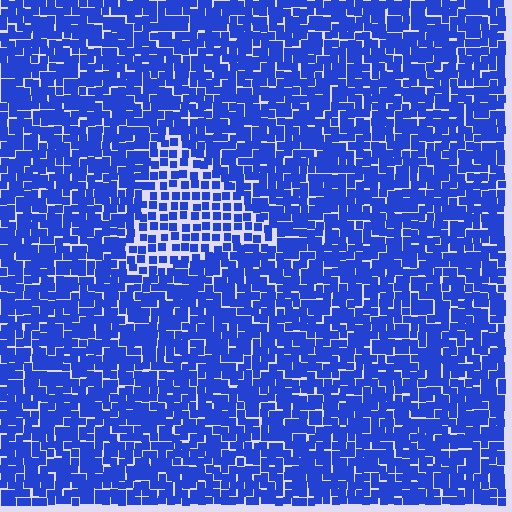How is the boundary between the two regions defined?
The boundary is defined by a change in element density (approximately 1.8x ratio). All elements are the same color, size, and shape.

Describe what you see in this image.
The image contains small blue elements arranged at two different densities. A triangle-shaped region is visible where the elements are less densely packed than the surrounding area.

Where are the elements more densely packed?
The elements are more densely packed outside the triangle boundary.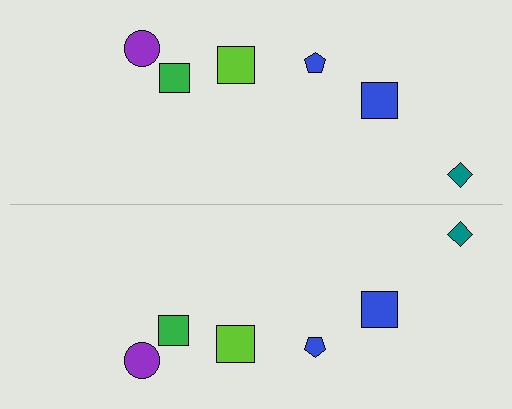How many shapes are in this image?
There are 12 shapes in this image.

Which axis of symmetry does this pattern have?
The pattern has a horizontal axis of symmetry running through the center of the image.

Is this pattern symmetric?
Yes, this pattern has bilateral (reflection) symmetry.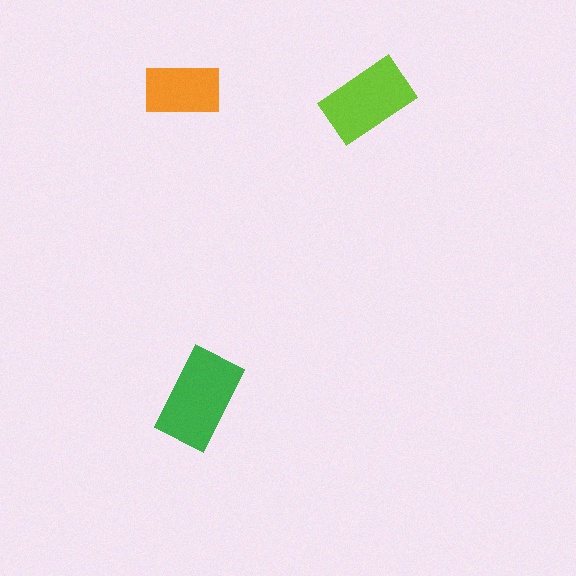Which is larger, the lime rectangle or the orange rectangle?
The lime one.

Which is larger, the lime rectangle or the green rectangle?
The green one.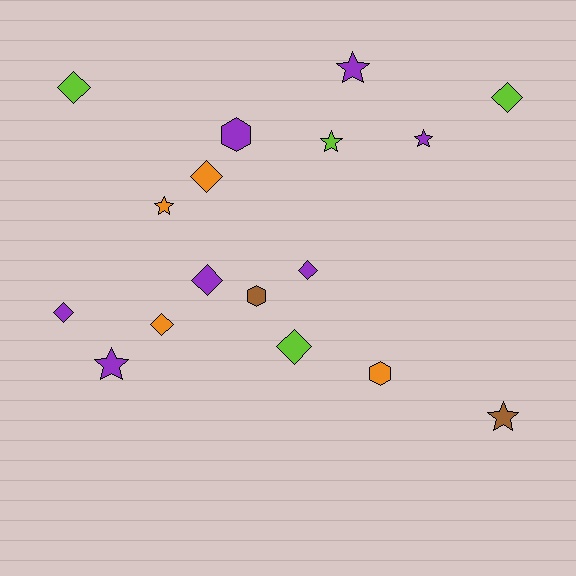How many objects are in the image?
There are 17 objects.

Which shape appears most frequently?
Diamond, with 8 objects.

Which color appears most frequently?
Purple, with 7 objects.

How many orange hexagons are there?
There is 1 orange hexagon.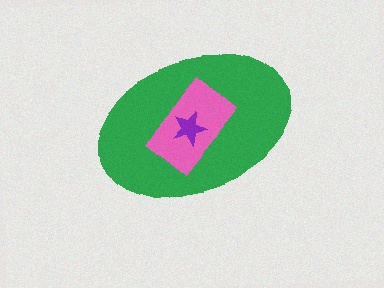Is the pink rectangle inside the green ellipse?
Yes.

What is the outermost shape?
The green ellipse.